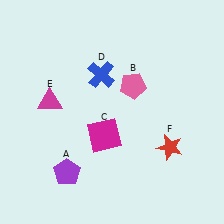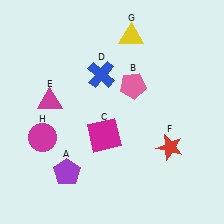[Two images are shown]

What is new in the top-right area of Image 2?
A yellow triangle (G) was added in the top-right area of Image 2.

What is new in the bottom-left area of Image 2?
A magenta circle (H) was added in the bottom-left area of Image 2.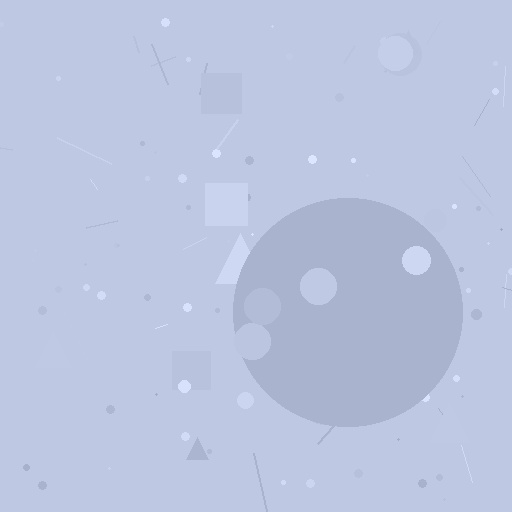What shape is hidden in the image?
A circle is hidden in the image.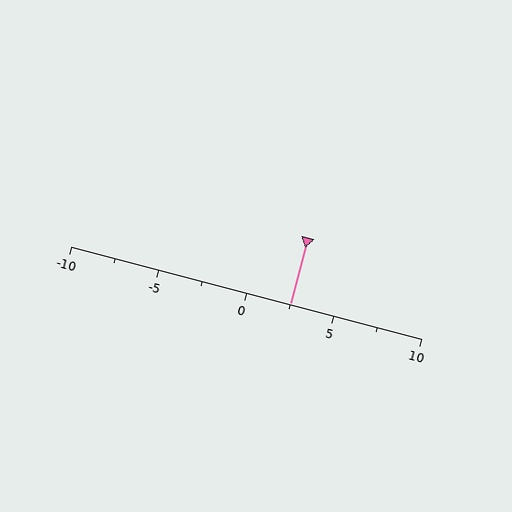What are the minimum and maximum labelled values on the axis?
The axis runs from -10 to 10.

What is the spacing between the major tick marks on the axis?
The major ticks are spaced 5 apart.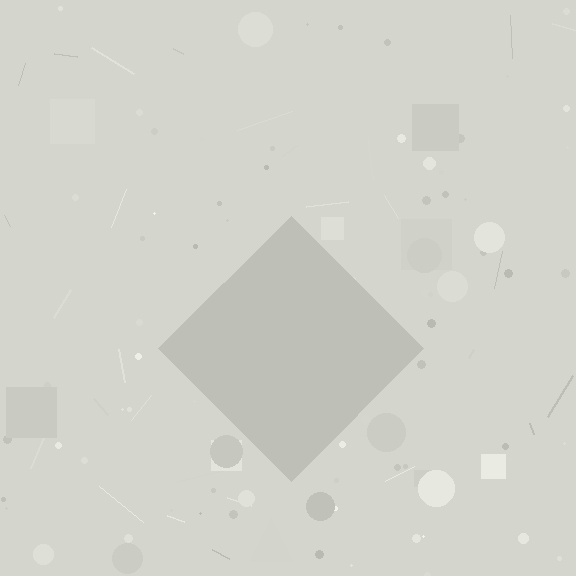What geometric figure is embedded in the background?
A diamond is embedded in the background.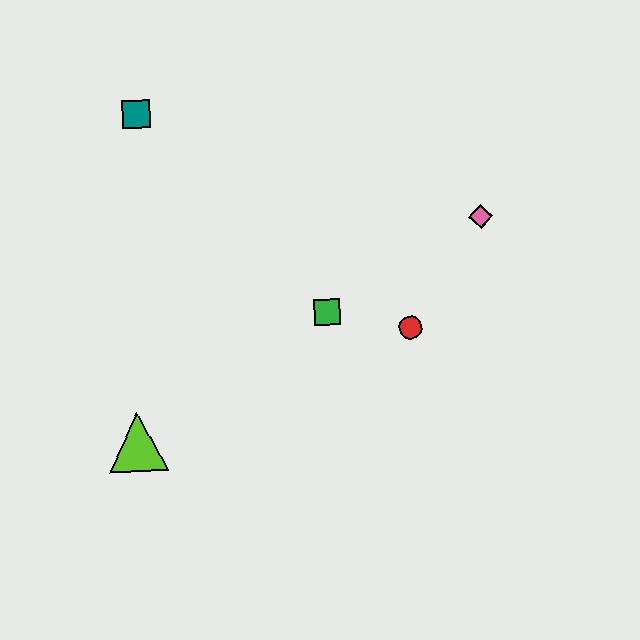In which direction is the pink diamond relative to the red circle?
The pink diamond is above the red circle.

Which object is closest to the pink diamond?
The red circle is closest to the pink diamond.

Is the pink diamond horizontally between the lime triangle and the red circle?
No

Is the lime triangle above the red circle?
No